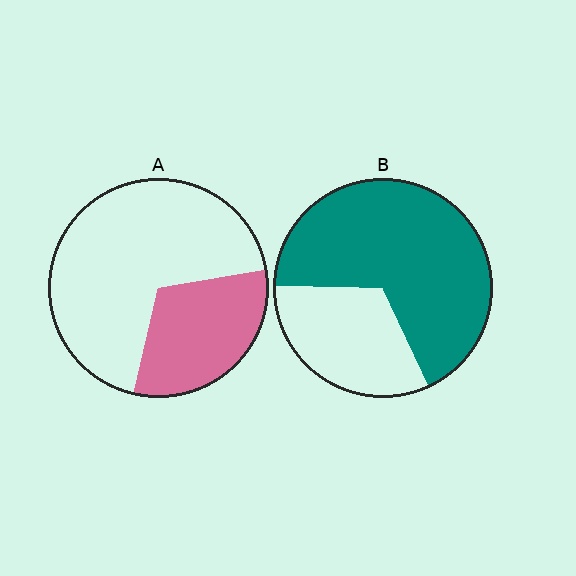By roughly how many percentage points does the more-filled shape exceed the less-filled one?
By roughly 35 percentage points (B over A).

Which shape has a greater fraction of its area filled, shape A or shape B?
Shape B.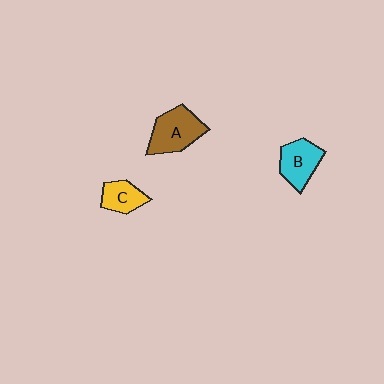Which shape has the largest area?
Shape A (brown).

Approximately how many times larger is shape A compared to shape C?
Approximately 1.7 times.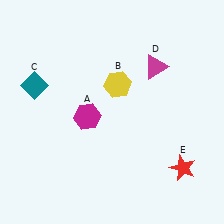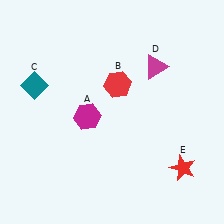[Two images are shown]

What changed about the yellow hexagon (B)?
In Image 1, B is yellow. In Image 2, it changed to red.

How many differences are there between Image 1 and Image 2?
There is 1 difference between the two images.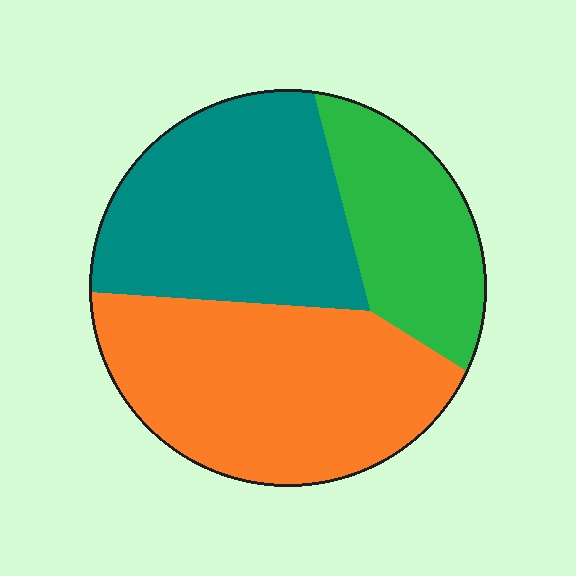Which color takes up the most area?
Orange, at roughly 40%.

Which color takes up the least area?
Green, at roughly 20%.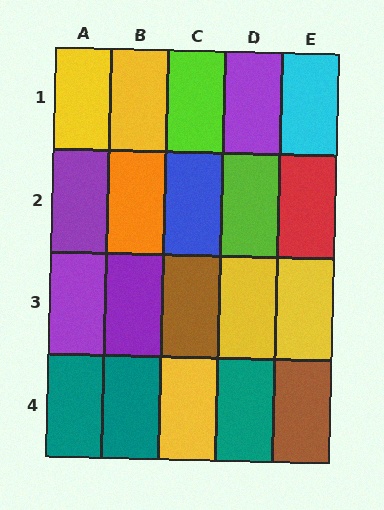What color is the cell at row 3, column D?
Yellow.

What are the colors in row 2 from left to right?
Purple, orange, blue, lime, red.